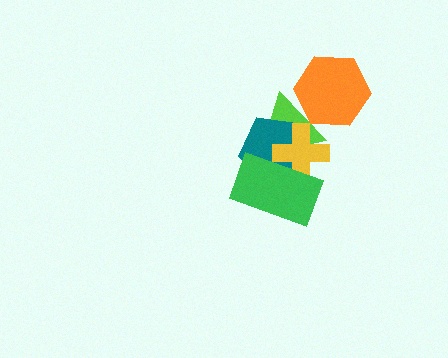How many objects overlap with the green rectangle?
3 objects overlap with the green rectangle.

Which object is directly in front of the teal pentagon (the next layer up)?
The yellow cross is directly in front of the teal pentagon.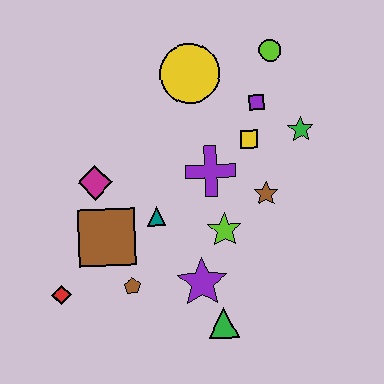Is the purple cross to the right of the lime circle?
No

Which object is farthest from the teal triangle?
The lime circle is farthest from the teal triangle.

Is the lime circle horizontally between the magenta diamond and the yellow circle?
No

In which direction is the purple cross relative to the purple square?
The purple cross is below the purple square.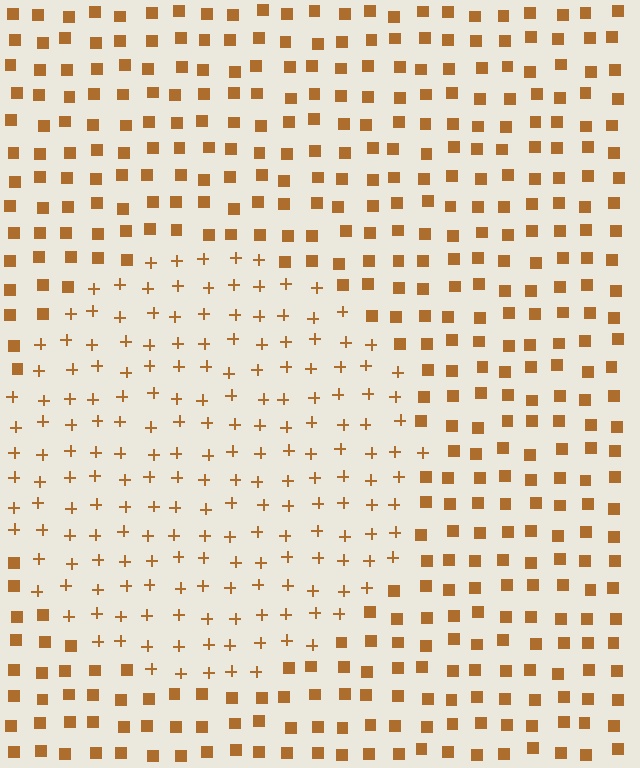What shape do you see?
I see a circle.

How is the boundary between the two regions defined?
The boundary is defined by a change in element shape: plus signs inside vs. squares outside. All elements share the same color and spacing.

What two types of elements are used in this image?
The image uses plus signs inside the circle region and squares outside it.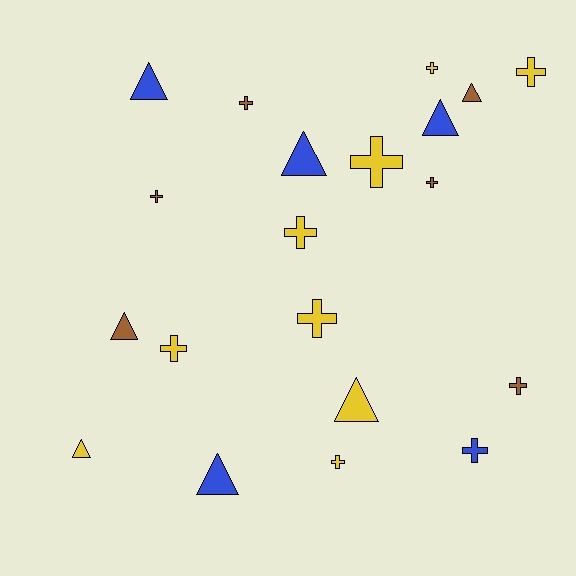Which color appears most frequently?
Yellow, with 9 objects.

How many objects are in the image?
There are 20 objects.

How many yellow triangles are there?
There are 2 yellow triangles.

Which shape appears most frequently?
Cross, with 12 objects.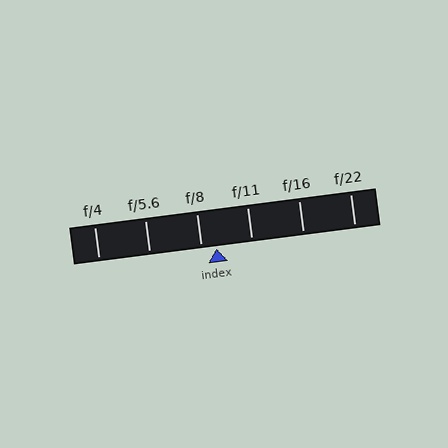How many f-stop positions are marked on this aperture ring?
There are 6 f-stop positions marked.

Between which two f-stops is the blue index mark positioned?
The index mark is between f/8 and f/11.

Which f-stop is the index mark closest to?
The index mark is closest to f/8.